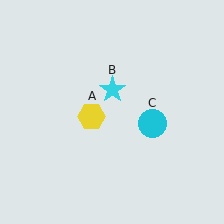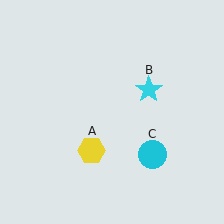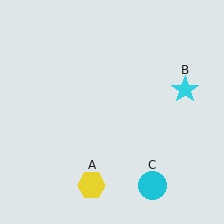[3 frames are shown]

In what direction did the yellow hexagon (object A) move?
The yellow hexagon (object A) moved down.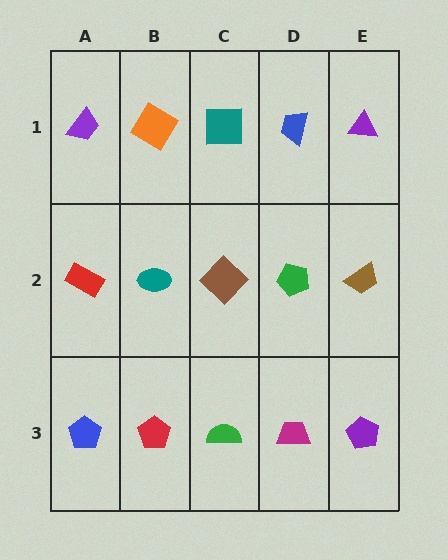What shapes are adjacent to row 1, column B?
A teal ellipse (row 2, column B), a purple trapezoid (row 1, column A), a teal square (row 1, column C).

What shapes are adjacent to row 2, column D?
A blue trapezoid (row 1, column D), a magenta trapezoid (row 3, column D), a brown diamond (row 2, column C), a brown trapezoid (row 2, column E).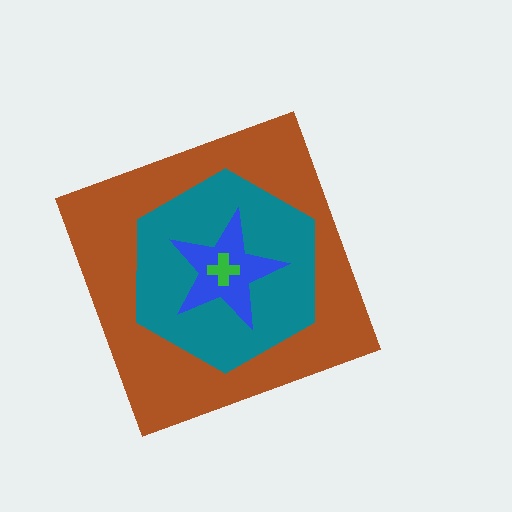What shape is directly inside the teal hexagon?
The blue star.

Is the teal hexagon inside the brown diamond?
Yes.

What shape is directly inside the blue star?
The green cross.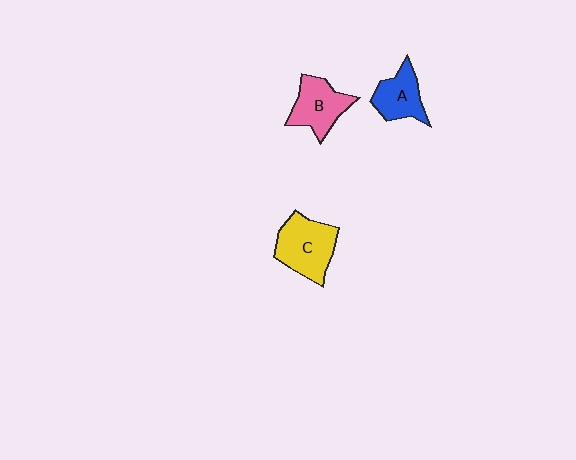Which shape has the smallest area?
Shape A (blue).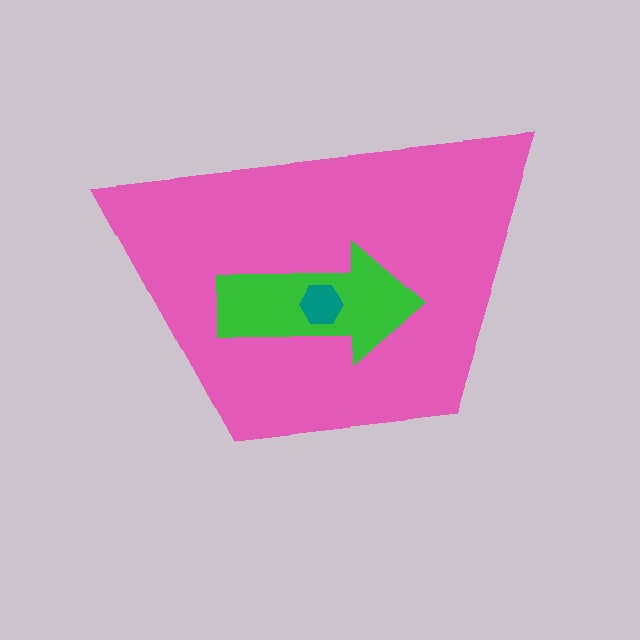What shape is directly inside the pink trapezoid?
The green arrow.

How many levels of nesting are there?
3.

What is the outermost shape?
The pink trapezoid.